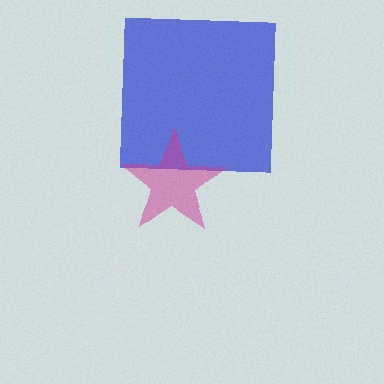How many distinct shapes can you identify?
There are 2 distinct shapes: a blue square, a magenta star.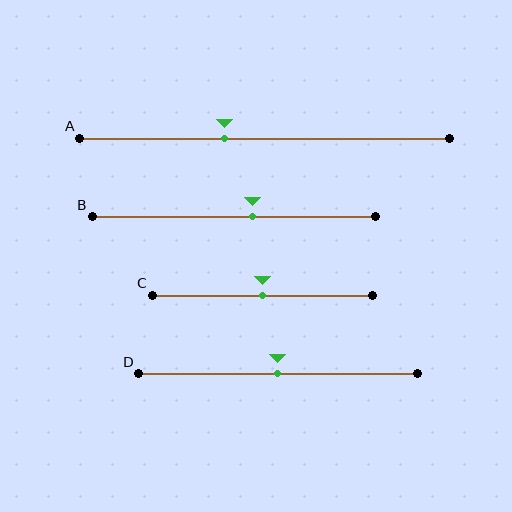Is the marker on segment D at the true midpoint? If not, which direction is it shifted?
Yes, the marker on segment D is at the true midpoint.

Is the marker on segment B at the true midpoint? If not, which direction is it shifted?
No, the marker on segment B is shifted to the right by about 6% of the segment length.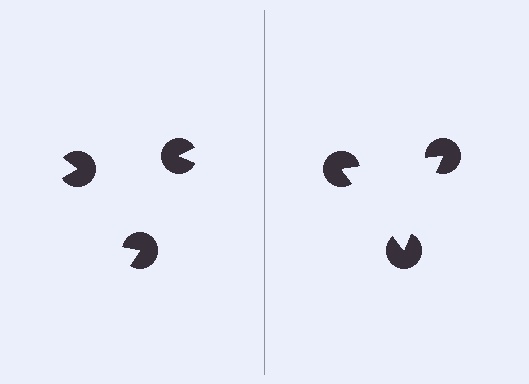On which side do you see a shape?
An illusory triangle appears on the right side. On the left side the wedge cuts are rotated, so no coherent shape forms.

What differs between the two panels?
The pac-man discs are positioned identically on both sides; only the wedge orientations differ. On the right they align to a triangle; on the left they are misaligned.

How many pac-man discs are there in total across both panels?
6 — 3 on each side.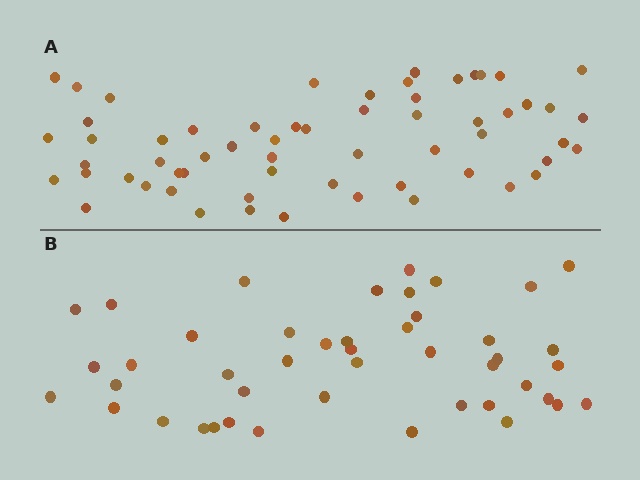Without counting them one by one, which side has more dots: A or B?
Region A (the top region) has more dots.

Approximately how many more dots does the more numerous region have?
Region A has approximately 15 more dots than region B.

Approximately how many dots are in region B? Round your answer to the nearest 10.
About 40 dots. (The exact count is 45, which rounds to 40.)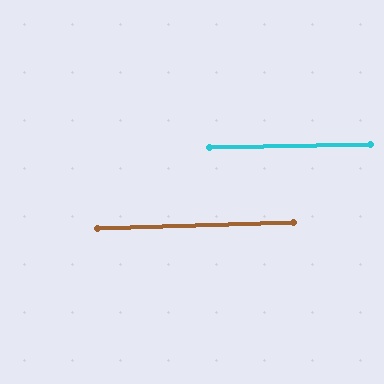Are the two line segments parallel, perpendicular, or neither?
Parallel — their directions differ by only 0.3°.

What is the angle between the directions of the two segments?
Approximately 0 degrees.